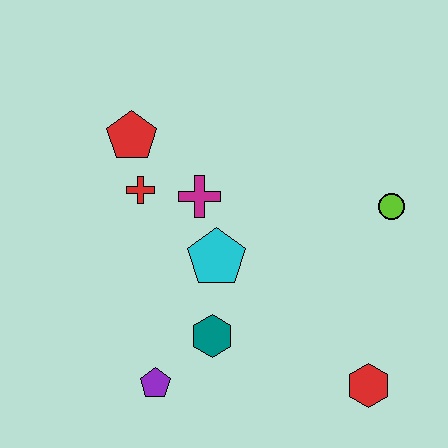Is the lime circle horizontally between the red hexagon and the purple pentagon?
No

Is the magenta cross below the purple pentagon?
No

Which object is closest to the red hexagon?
The teal hexagon is closest to the red hexagon.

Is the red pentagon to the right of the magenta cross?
No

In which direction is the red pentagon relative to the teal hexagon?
The red pentagon is above the teal hexagon.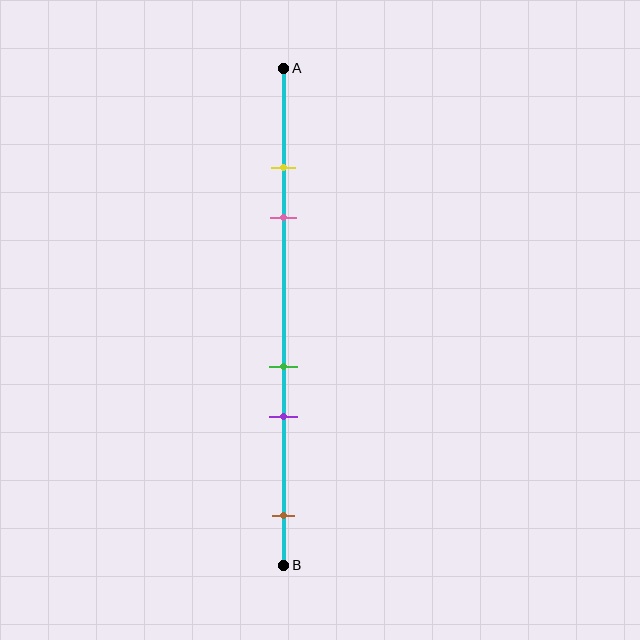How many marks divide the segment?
There are 5 marks dividing the segment.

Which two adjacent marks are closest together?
The yellow and pink marks are the closest adjacent pair.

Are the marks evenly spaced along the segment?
No, the marks are not evenly spaced.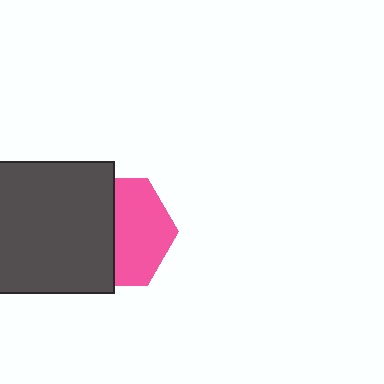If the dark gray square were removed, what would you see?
You would see the complete pink hexagon.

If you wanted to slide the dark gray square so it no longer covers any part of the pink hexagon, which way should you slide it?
Slide it left — that is the most direct way to separate the two shapes.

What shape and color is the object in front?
The object in front is a dark gray square.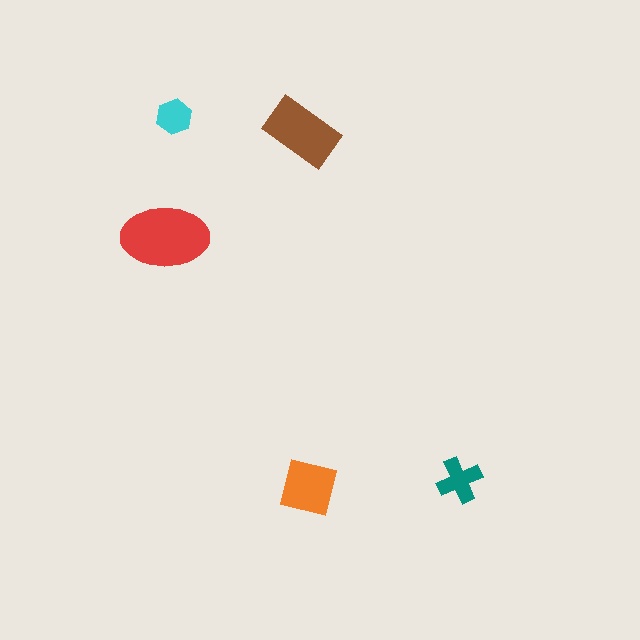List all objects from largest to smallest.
The red ellipse, the brown rectangle, the orange square, the teal cross, the cyan hexagon.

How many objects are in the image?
There are 5 objects in the image.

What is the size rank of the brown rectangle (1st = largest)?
2nd.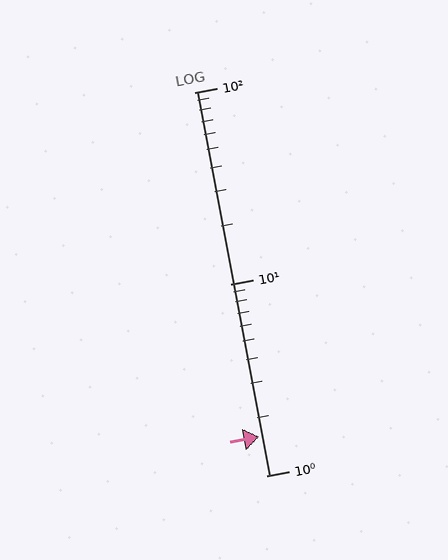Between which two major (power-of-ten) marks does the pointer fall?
The pointer is between 1 and 10.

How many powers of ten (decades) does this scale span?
The scale spans 2 decades, from 1 to 100.